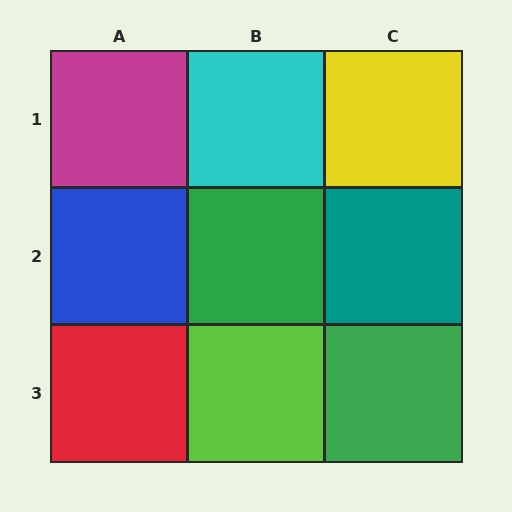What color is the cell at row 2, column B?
Green.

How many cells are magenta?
1 cell is magenta.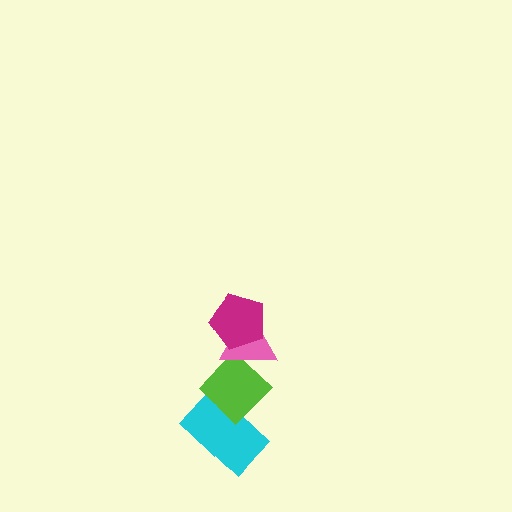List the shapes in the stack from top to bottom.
From top to bottom: the magenta pentagon, the pink triangle, the lime diamond, the cyan rectangle.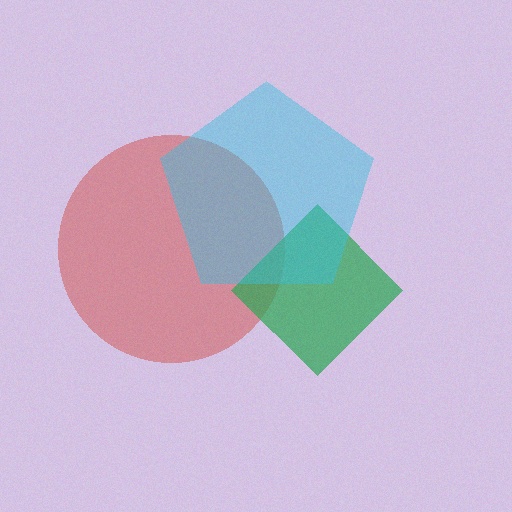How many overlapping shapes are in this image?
There are 3 overlapping shapes in the image.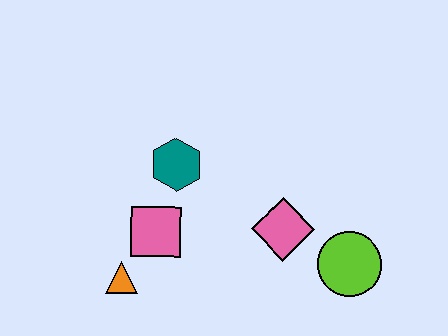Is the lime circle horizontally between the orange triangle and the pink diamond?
No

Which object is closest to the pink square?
The orange triangle is closest to the pink square.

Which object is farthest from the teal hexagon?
The lime circle is farthest from the teal hexagon.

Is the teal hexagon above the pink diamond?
Yes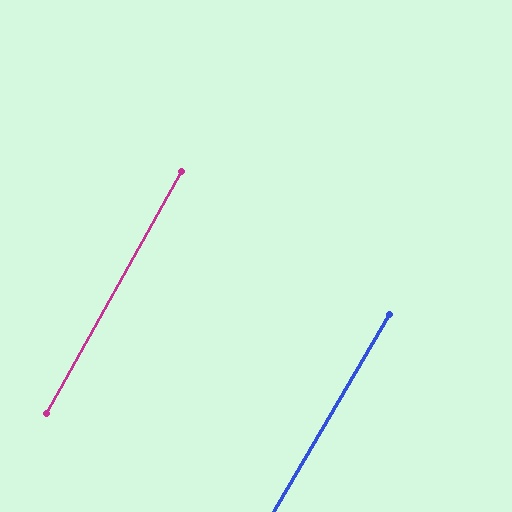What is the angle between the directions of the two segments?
Approximately 1 degree.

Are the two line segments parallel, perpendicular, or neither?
Parallel — their directions differ by only 1.2°.